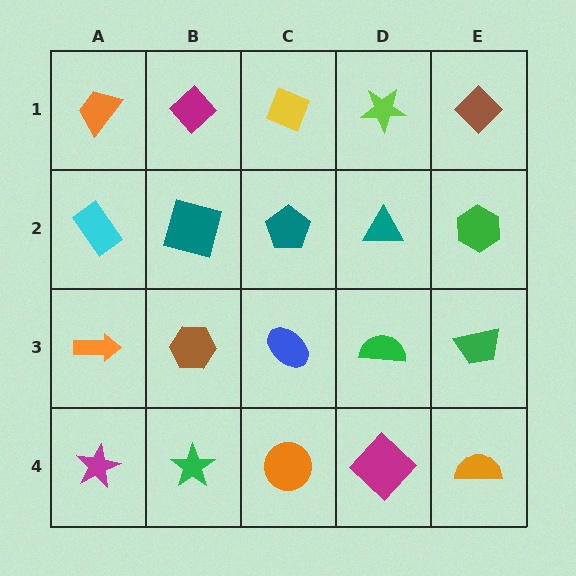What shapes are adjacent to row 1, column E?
A green hexagon (row 2, column E), a lime star (row 1, column D).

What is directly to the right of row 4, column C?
A magenta diamond.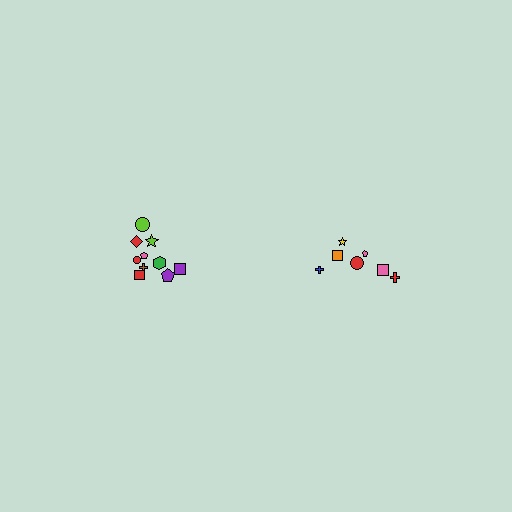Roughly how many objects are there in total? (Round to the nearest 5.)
Roughly 15 objects in total.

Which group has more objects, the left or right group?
The left group.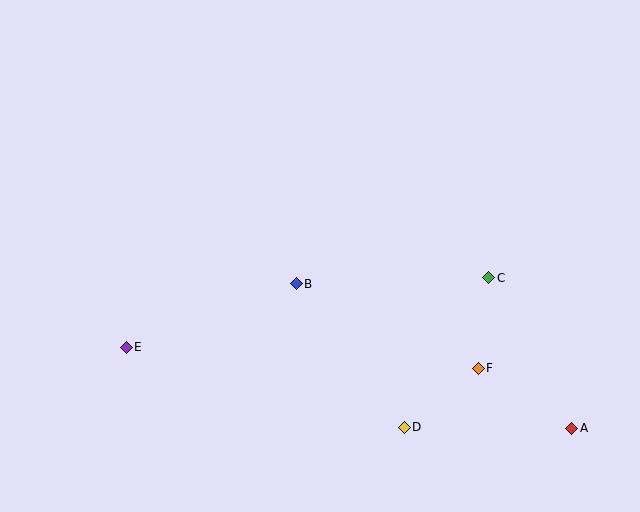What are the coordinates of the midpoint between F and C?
The midpoint between F and C is at (484, 323).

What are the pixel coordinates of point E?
Point E is at (126, 347).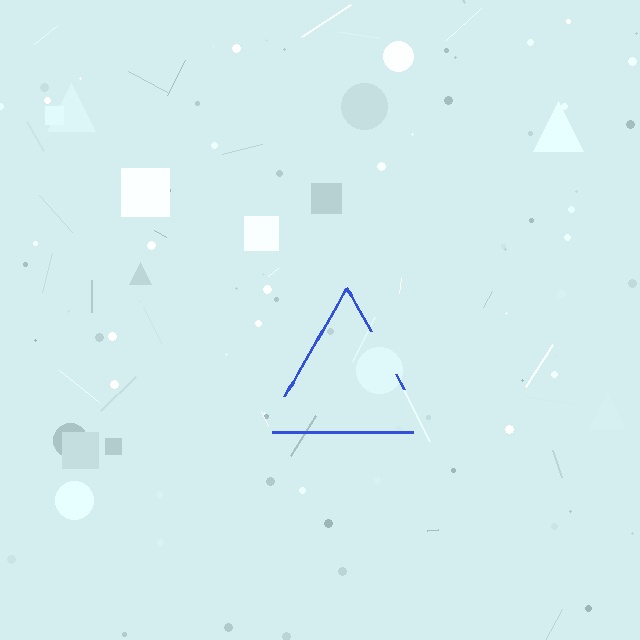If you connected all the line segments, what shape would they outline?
They would outline a triangle.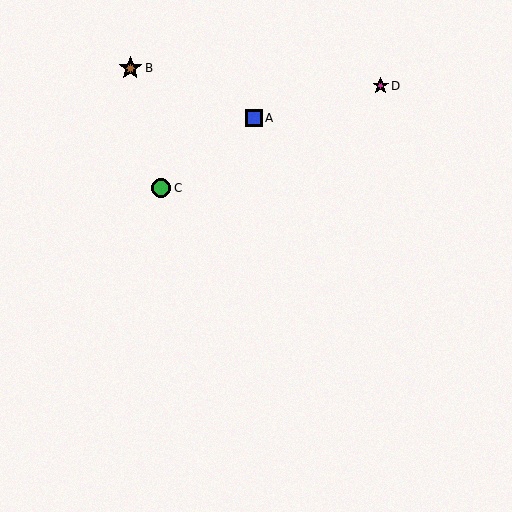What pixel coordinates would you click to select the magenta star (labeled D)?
Click at (381, 86) to select the magenta star D.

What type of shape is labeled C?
Shape C is a green circle.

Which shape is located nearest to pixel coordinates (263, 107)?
The blue square (labeled A) at (254, 118) is nearest to that location.